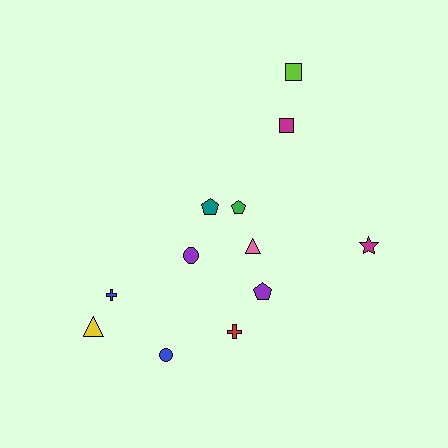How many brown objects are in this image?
There are no brown objects.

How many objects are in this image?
There are 12 objects.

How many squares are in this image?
There are 2 squares.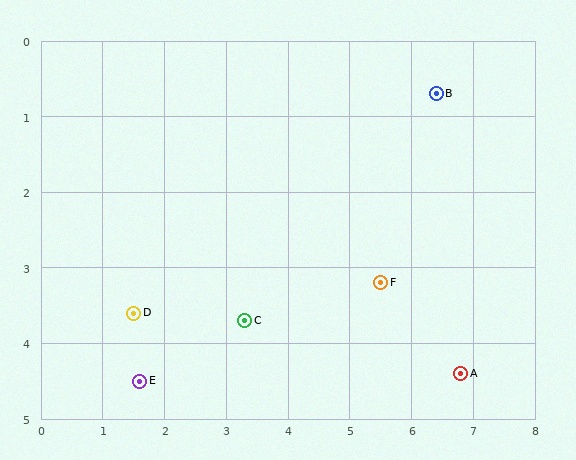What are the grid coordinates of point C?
Point C is at approximately (3.3, 3.7).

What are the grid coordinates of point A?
Point A is at approximately (6.8, 4.4).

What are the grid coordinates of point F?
Point F is at approximately (5.5, 3.2).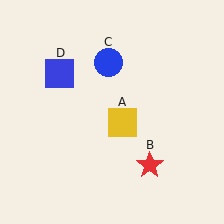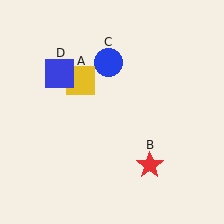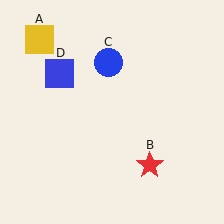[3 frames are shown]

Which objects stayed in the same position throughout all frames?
Red star (object B) and blue circle (object C) and blue square (object D) remained stationary.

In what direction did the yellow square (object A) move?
The yellow square (object A) moved up and to the left.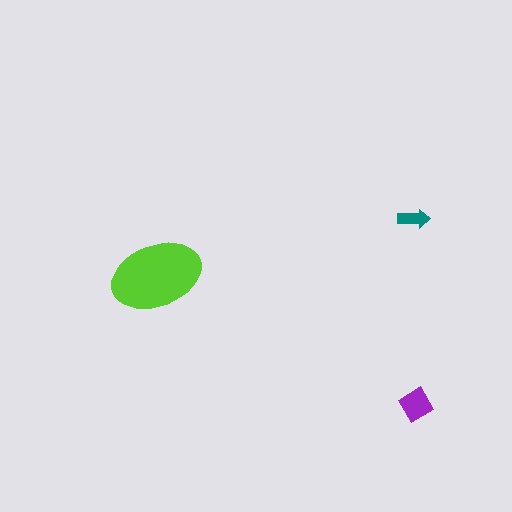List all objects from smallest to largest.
The teal arrow, the purple diamond, the lime ellipse.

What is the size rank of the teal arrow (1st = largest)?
3rd.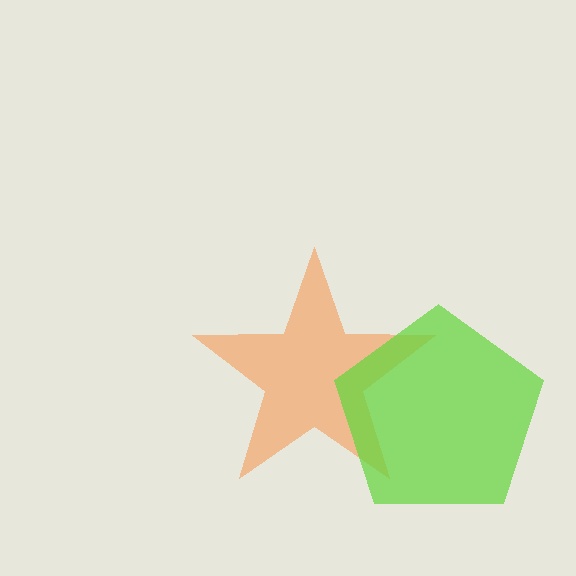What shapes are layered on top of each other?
The layered shapes are: an orange star, a lime pentagon.